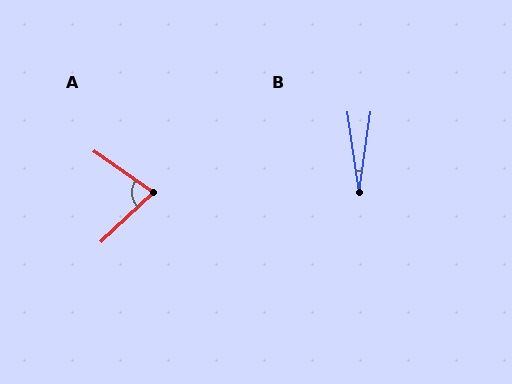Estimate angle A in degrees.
Approximately 78 degrees.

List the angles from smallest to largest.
B (16°), A (78°).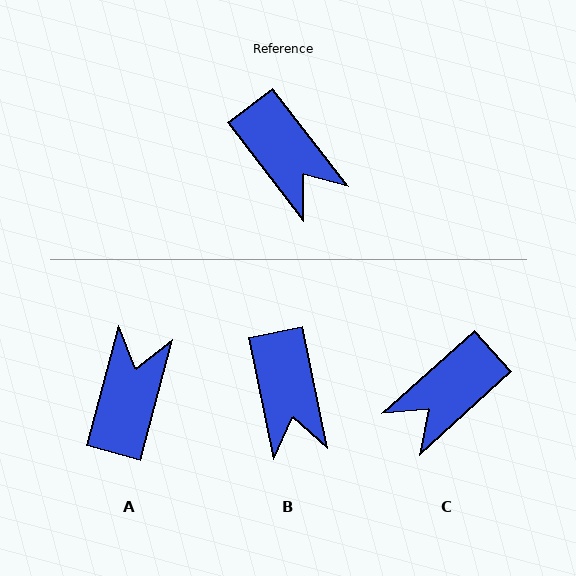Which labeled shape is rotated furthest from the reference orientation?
A, about 127 degrees away.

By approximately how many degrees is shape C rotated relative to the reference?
Approximately 86 degrees clockwise.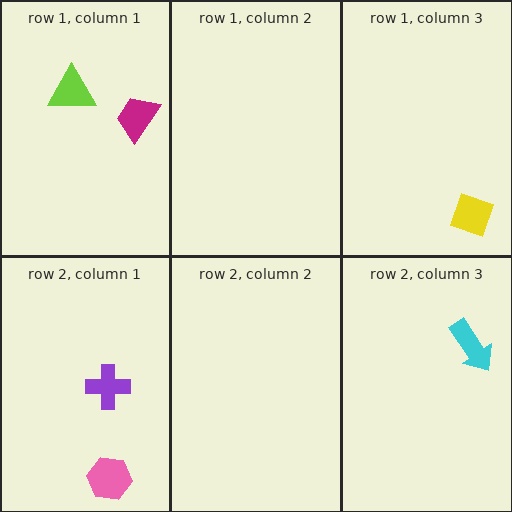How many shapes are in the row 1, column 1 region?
2.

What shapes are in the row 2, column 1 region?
The pink hexagon, the purple cross.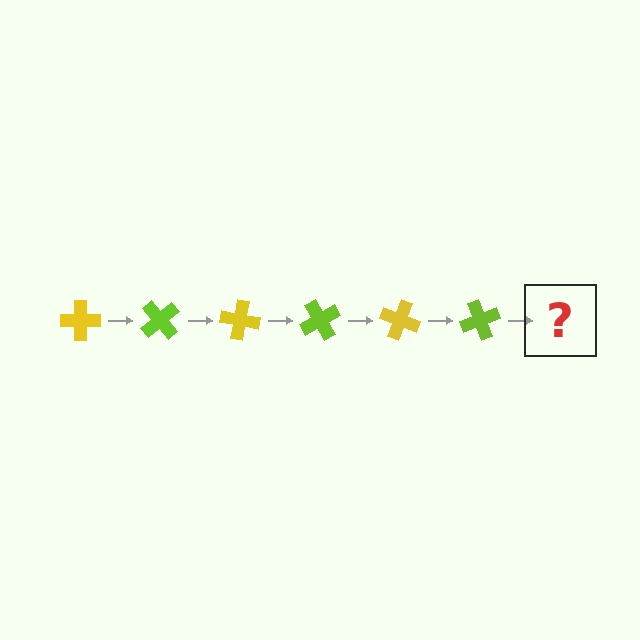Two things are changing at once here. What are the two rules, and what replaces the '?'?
The two rules are that it rotates 50 degrees each step and the color cycles through yellow and lime. The '?' should be a yellow cross, rotated 300 degrees from the start.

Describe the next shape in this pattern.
It should be a yellow cross, rotated 300 degrees from the start.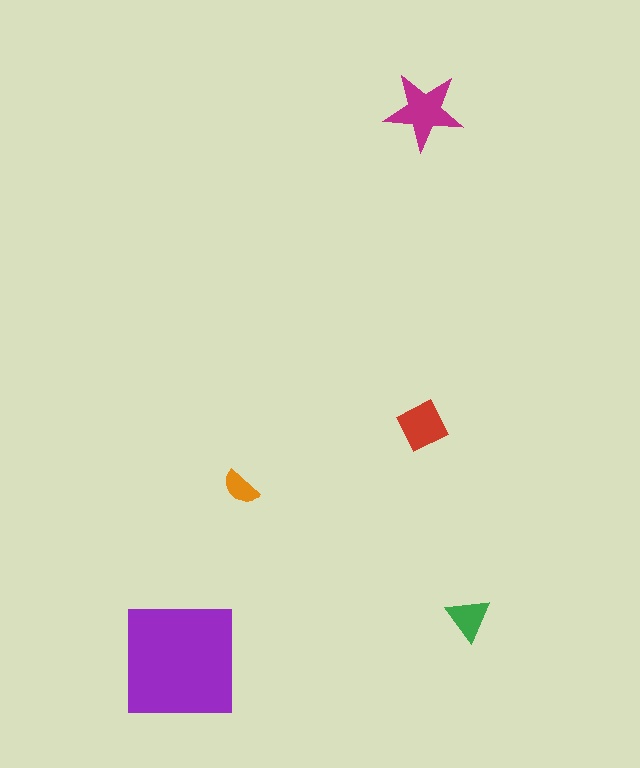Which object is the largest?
The purple square.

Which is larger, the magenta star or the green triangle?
The magenta star.